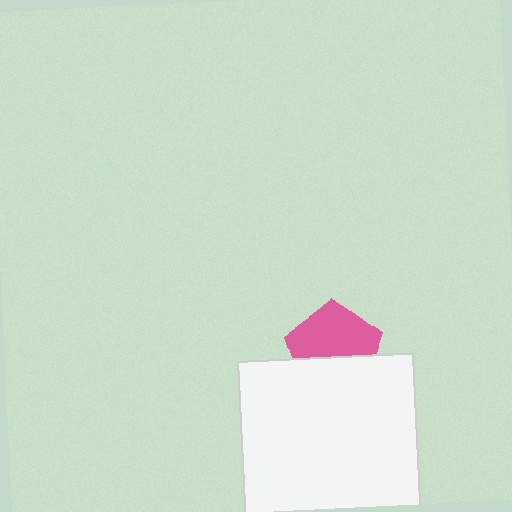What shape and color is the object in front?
The object in front is a white rectangle.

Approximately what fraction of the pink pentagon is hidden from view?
Roughly 43% of the pink pentagon is hidden behind the white rectangle.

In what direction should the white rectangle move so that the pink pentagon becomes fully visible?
The white rectangle should move down. That is the shortest direction to clear the overlap and leave the pink pentagon fully visible.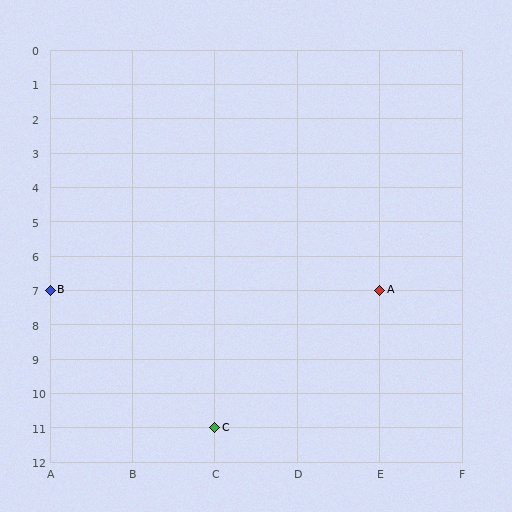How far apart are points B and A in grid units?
Points B and A are 4 columns apart.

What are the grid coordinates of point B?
Point B is at grid coordinates (A, 7).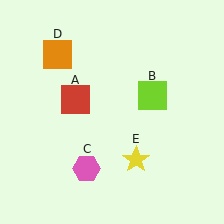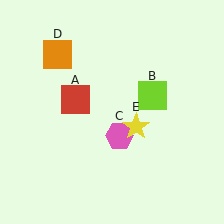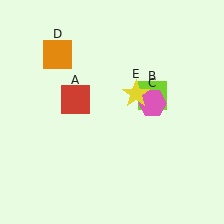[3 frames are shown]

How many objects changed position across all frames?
2 objects changed position: pink hexagon (object C), yellow star (object E).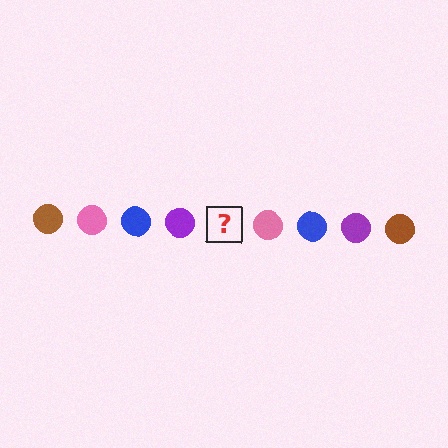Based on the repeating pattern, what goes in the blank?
The blank should be a brown circle.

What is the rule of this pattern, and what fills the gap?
The rule is that the pattern cycles through brown, pink, blue, purple circles. The gap should be filled with a brown circle.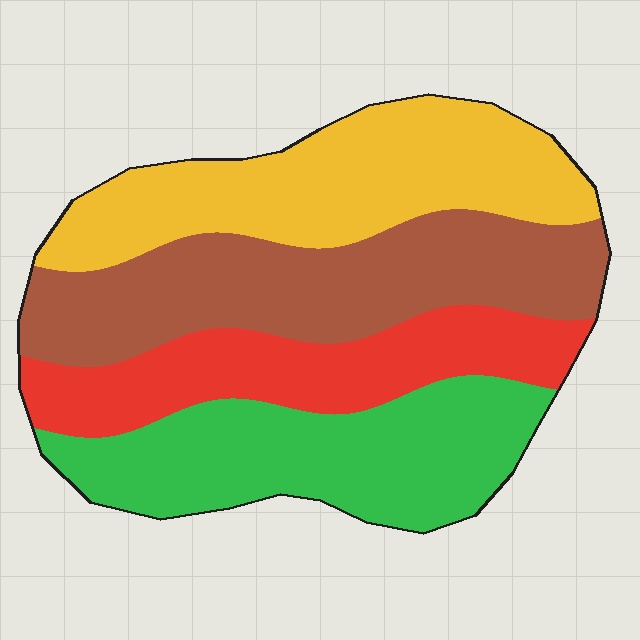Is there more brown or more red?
Brown.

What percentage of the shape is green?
Green covers 25% of the shape.